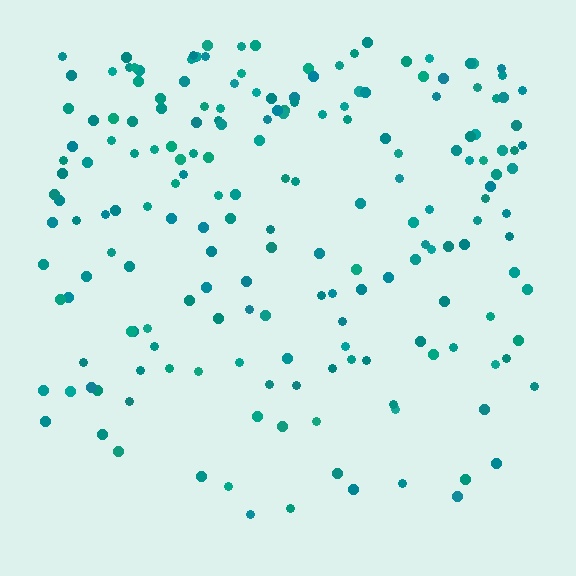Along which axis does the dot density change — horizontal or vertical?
Vertical.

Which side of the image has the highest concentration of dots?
The top.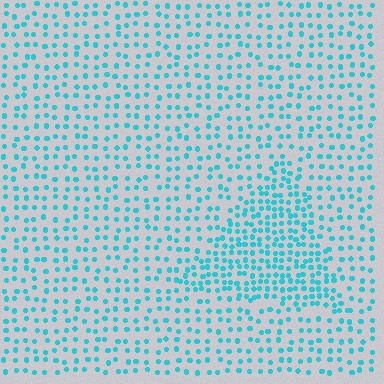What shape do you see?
I see a triangle.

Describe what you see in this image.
The image contains small cyan elements arranged at two different densities. A triangle-shaped region is visible where the elements are more densely packed than the surrounding area.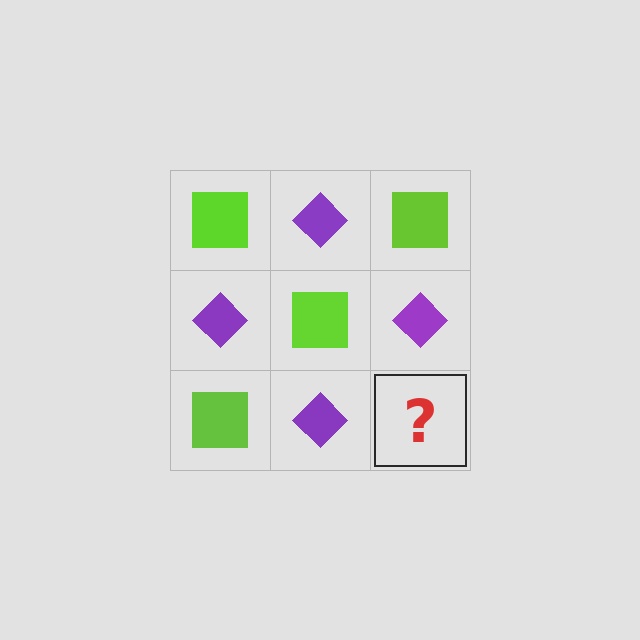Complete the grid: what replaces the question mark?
The question mark should be replaced with a lime square.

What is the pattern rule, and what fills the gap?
The rule is that it alternates lime square and purple diamond in a checkerboard pattern. The gap should be filled with a lime square.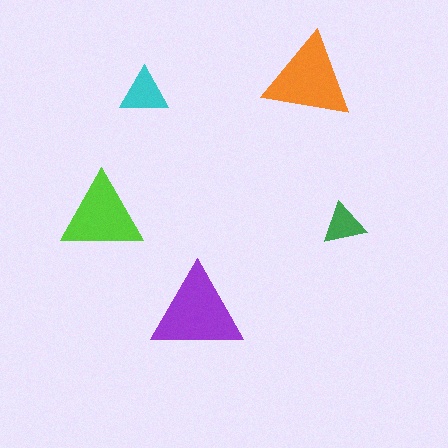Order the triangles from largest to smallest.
the purple one, the orange one, the lime one, the cyan one, the green one.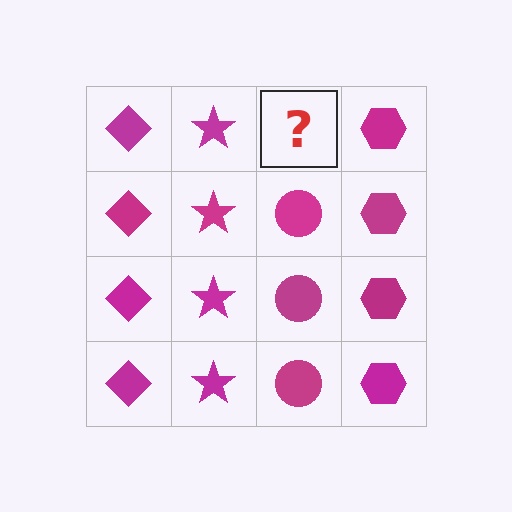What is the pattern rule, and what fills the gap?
The rule is that each column has a consistent shape. The gap should be filled with a magenta circle.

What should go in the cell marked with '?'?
The missing cell should contain a magenta circle.